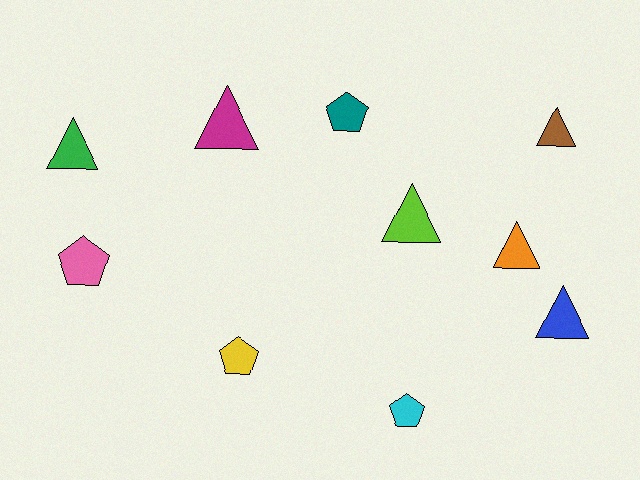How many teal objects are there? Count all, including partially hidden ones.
There is 1 teal object.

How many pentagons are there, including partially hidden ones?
There are 4 pentagons.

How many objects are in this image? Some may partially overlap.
There are 10 objects.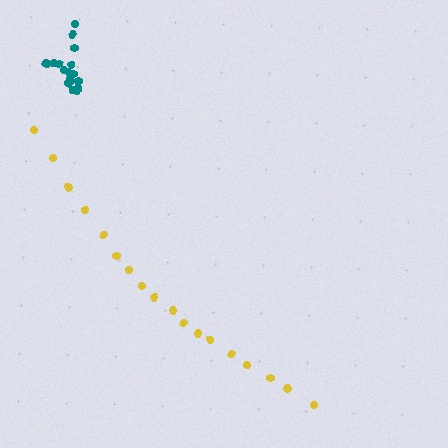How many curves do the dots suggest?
There are 2 distinct paths.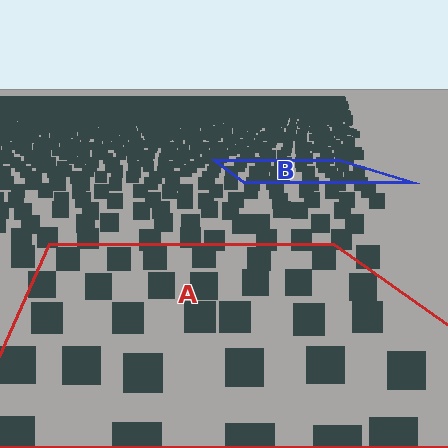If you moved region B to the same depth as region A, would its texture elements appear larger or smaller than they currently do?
They would appear larger. At a closer depth, the same texture elements are projected at a bigger on-screen size.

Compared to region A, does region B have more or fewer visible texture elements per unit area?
Region B has more texture elements per unit area — they are packed more densely because it is farther away.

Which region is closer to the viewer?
Region A is closer. The texture elements there are larger and more spread out.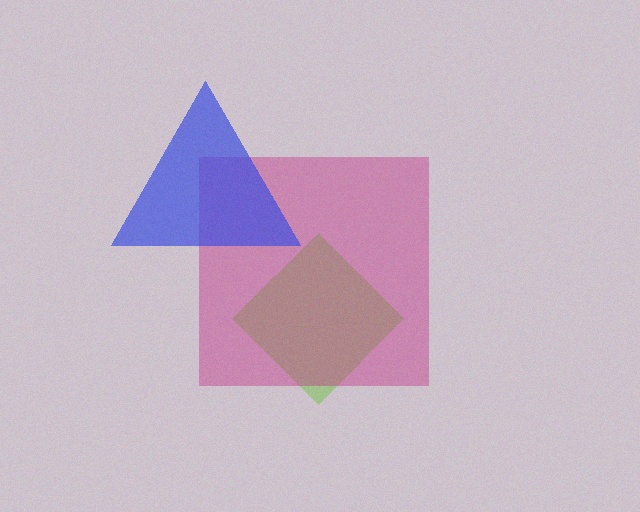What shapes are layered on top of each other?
The layered shapes are: a lime diamond, a magenta square, a blue triangle.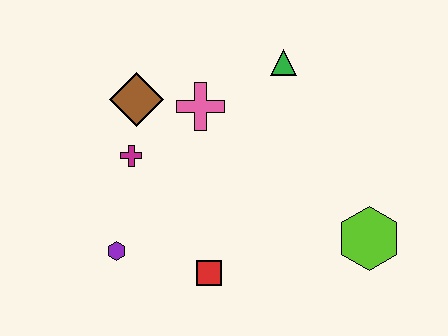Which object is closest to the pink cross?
The brown diamond is closest to the pink cross.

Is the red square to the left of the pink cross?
No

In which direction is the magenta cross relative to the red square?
The magenta cross is above the red square.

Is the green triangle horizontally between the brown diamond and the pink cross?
No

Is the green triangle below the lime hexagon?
No